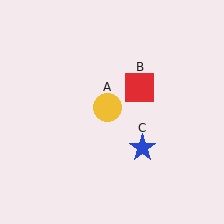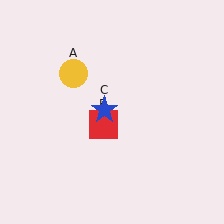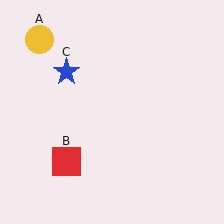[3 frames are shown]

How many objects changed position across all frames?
3 objects changed position: yellow circle (object A), red square (object B), blue star (object C).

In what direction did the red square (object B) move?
The red square (object B) moved down and to the left.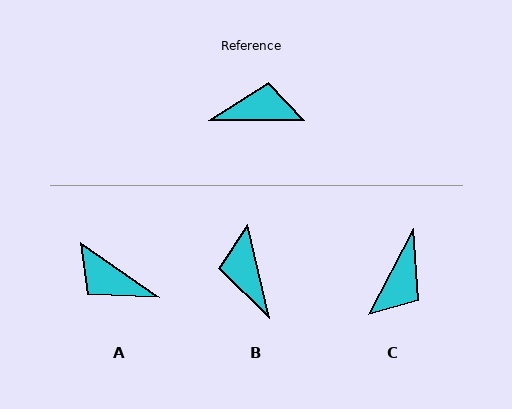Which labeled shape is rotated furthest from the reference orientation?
A, about 145 degrees away.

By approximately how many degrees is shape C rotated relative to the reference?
Approximately 118 degrees clockwise.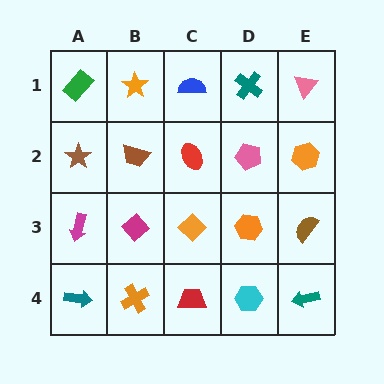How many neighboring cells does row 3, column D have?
4.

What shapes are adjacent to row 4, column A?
A magenta arrow (row 3, column A), an orange cross (row 4, column B).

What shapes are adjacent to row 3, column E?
An orange hexagon (row 2, column E), a teal arrow (row 4, column E), an orange hexagon (row 3, column D).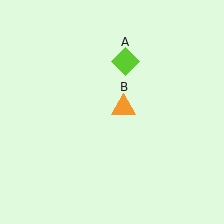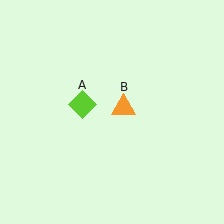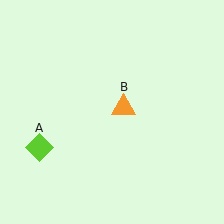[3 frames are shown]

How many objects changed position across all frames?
1 object changed position: lime diamond (object A).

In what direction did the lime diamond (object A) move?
The lime diamond (object A) moved down and to the left.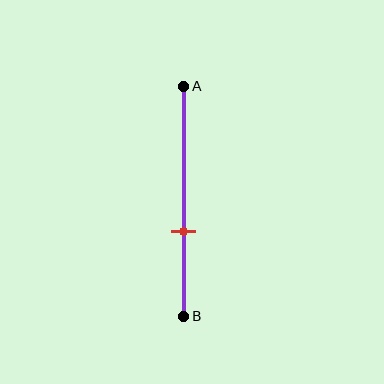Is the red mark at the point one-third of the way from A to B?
No, the mark is at about 65% from A, not at the 33% one-third point.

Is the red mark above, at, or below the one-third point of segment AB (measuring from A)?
The red mark is below the one-third point of segment AB.